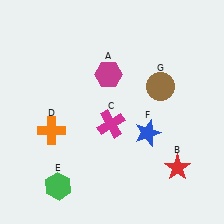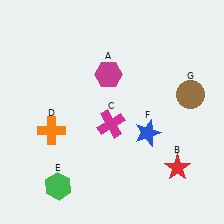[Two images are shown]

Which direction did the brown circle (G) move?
The brown circle (G) moved right.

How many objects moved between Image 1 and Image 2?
1 object moved between the two images.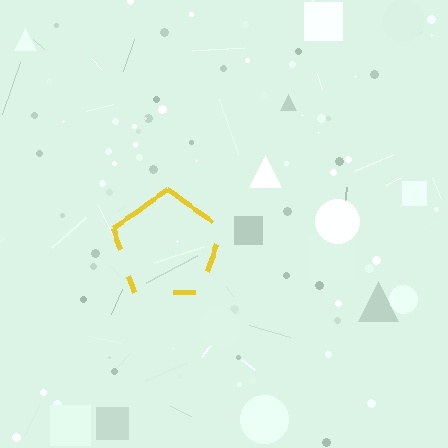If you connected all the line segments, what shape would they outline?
They would outline a pentagon.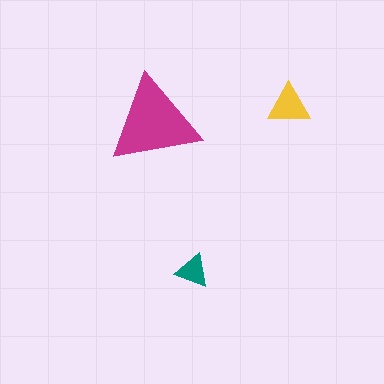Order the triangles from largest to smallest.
the magenta one, the yellow one, the teal one.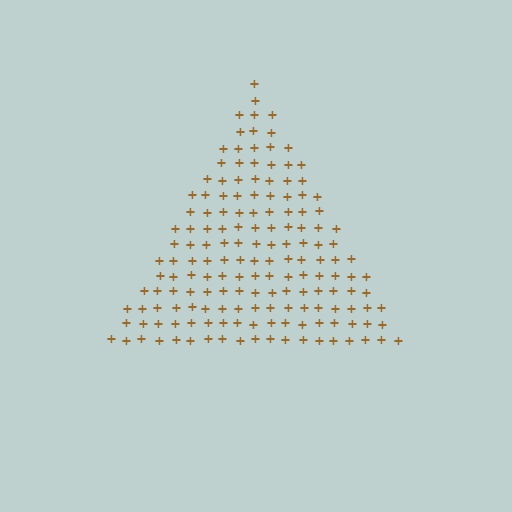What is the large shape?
The large shape is a triangle.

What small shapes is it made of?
It is made of small plus signs.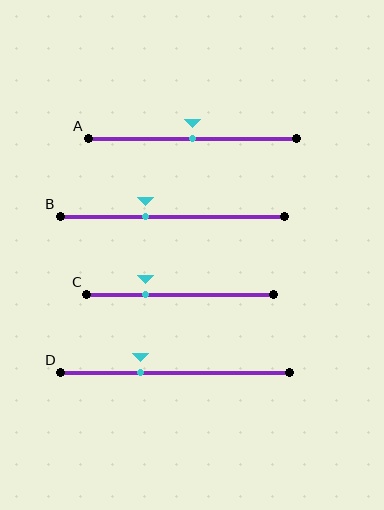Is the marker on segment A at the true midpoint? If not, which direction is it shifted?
Yes, the marker on segment A is at the true midpoint.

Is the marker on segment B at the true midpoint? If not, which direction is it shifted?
No, the marker on segment B is shifted to the left by about 12% of the segment length.